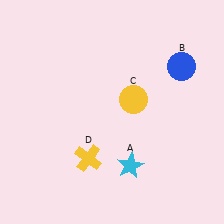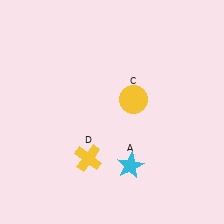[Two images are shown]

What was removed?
The blue circle (B) was removed in Image 2.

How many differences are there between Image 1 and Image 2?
There is 1 difference between the two images.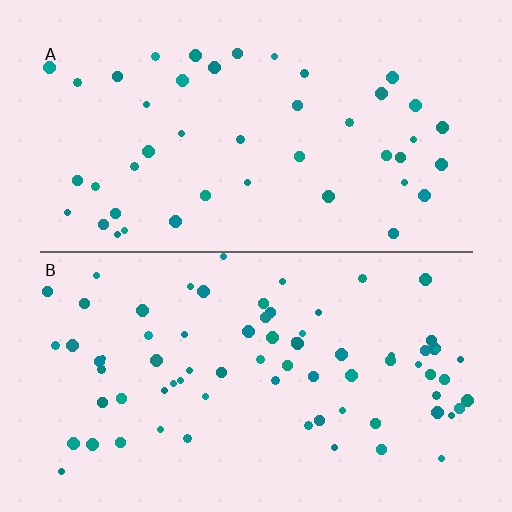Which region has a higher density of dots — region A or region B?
B (the bottom).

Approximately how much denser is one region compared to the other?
Approximately 1.6× — region B over region A.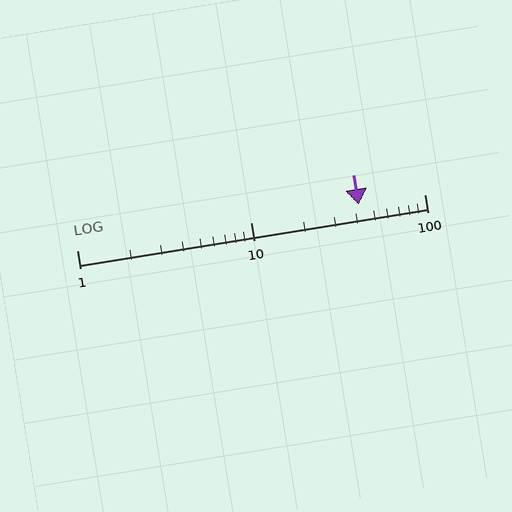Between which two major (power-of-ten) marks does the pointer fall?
The pointer is between 10 and 100.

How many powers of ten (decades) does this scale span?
The scale spans 2 decades, from 1 to 100.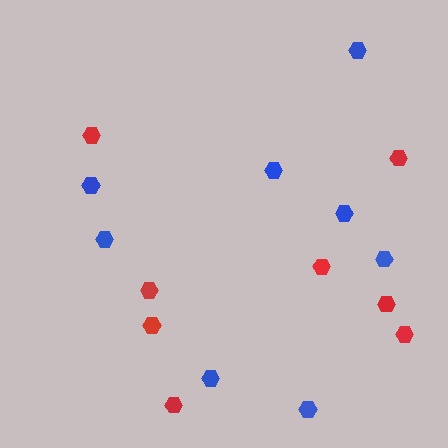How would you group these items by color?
There are 2 groups: one group of blue hexagons (8) and one group of red hexagons (8).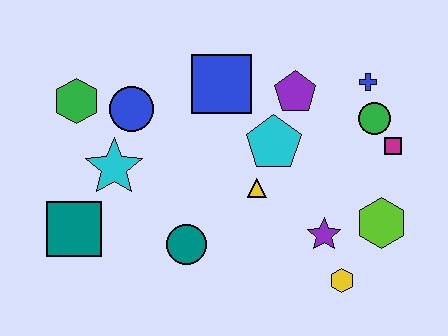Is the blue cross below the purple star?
No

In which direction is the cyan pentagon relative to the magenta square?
The cyan pentagon is to the left of the magenta square.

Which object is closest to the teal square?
The cyan star is closest to the teal square.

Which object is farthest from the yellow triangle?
The green hexagon is farthest from the yellow triangle.